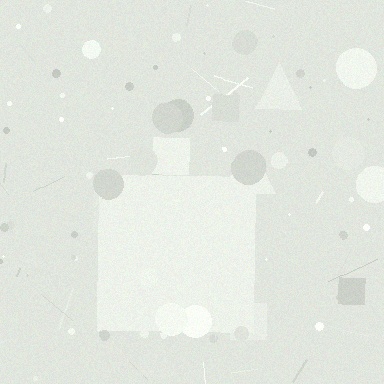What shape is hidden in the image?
A square is hidden in the image.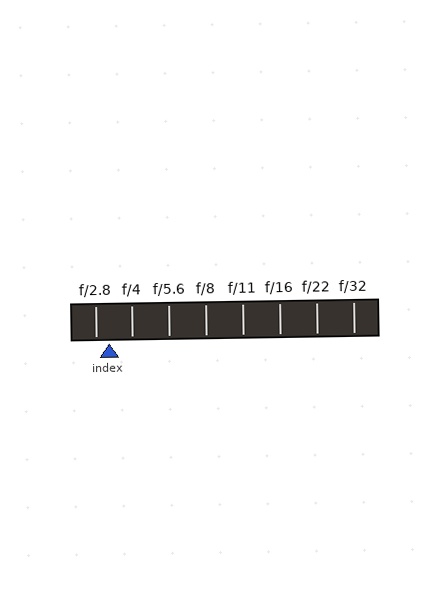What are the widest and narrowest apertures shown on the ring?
The widest aperture shown is f/2.8 and the narrowest is f/32.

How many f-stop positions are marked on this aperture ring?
There are 8 f-stop positions marked.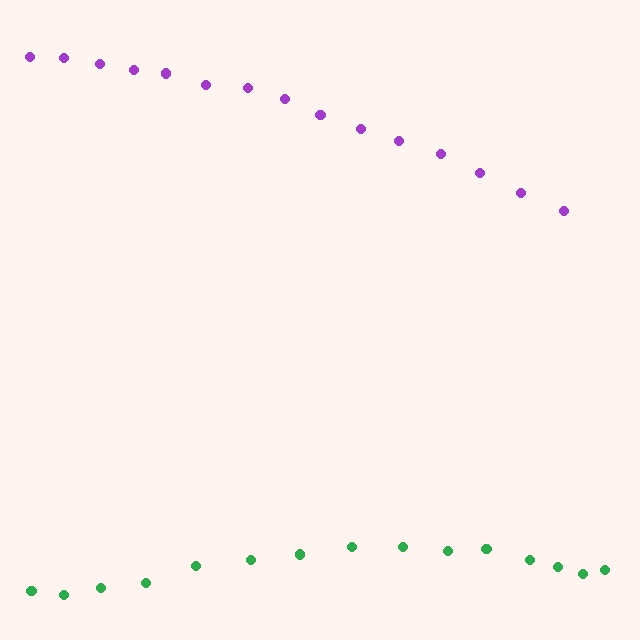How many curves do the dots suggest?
There are 2 distinct paths.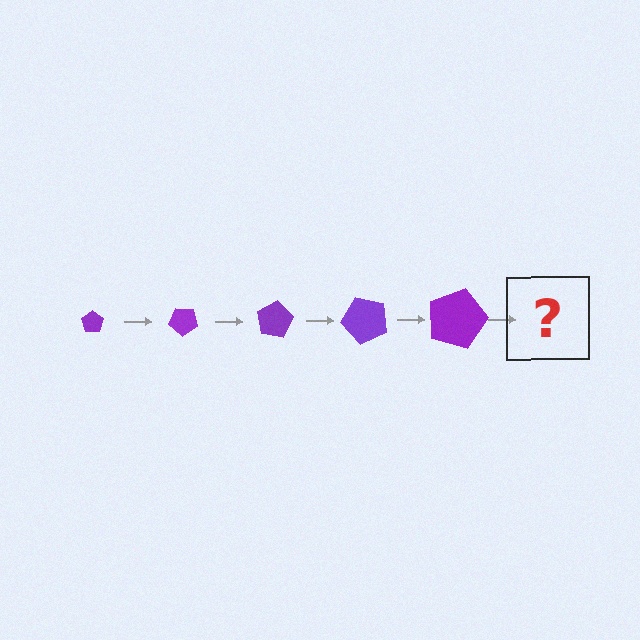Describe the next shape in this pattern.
It should be a pentagon, larger than the previous one and rotated 200 degrees from the start.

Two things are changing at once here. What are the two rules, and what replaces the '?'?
The two rules are that the pentagon grows larger each step and it rotates 40 degrees each step. The '?' should be a pentagon, larger than the previous one and rotated 200 degrees from the start.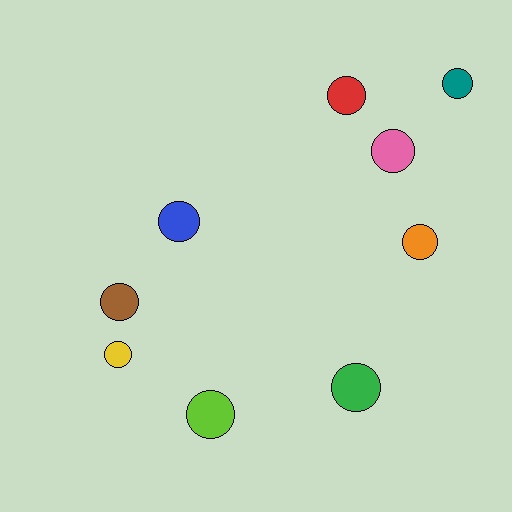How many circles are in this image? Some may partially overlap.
There are 9 circles.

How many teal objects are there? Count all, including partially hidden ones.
There is 1 teal object.